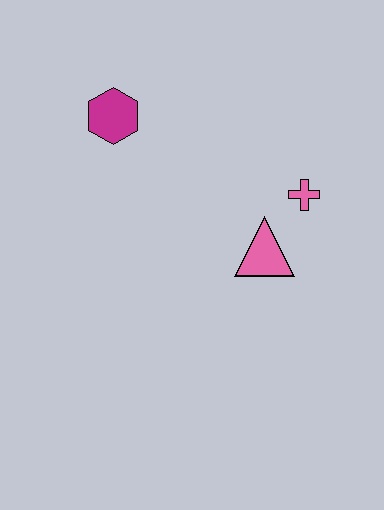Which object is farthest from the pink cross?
The magenta hexagon is farthest from the pink cross.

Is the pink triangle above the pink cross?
No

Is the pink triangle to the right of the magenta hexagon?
Yes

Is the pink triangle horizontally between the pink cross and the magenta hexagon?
Yes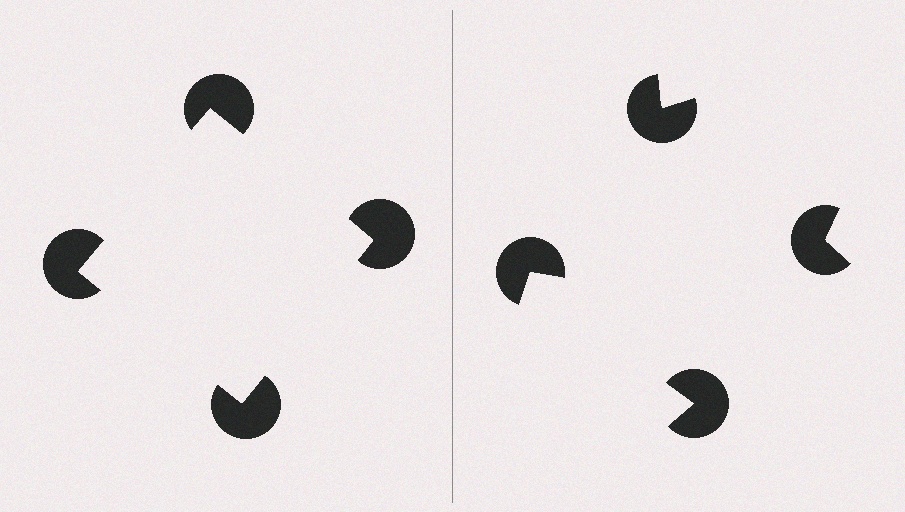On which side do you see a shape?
An illusory square appears on the left side. On the right side the wedge cuts are rotated, so no coherent shape forms.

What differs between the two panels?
The pac-man discs are positioned identically on both sides; only the wedge orientations differ. On the left they align to a square; on the right they are misaligned.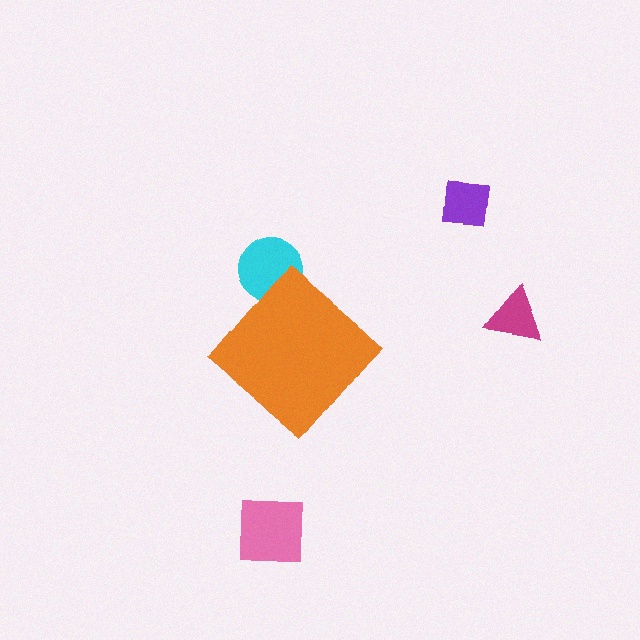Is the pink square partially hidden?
No, the pink square is fully visible.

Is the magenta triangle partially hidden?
No, the magenta triangle is fully visible.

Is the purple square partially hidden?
No, the purple square is fully visible.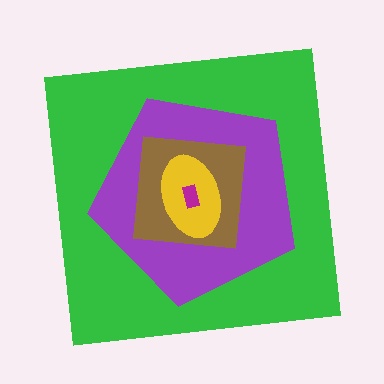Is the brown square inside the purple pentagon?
Yes.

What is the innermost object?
The magenta rectangle.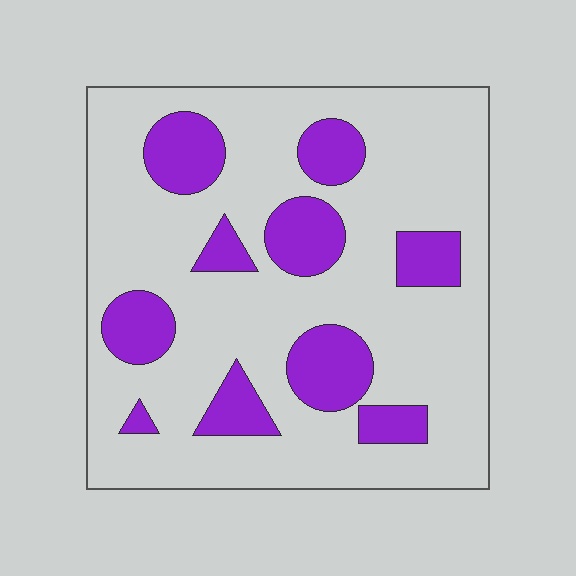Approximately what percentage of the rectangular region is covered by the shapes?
Approximately 25%.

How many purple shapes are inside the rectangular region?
10.